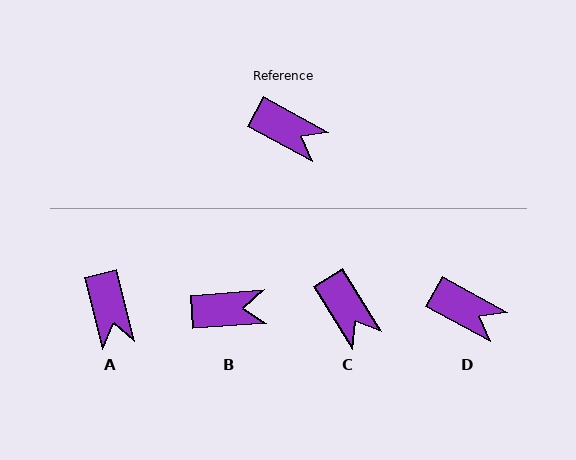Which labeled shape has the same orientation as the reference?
D.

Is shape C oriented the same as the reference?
No, it is off by about 29 degrees.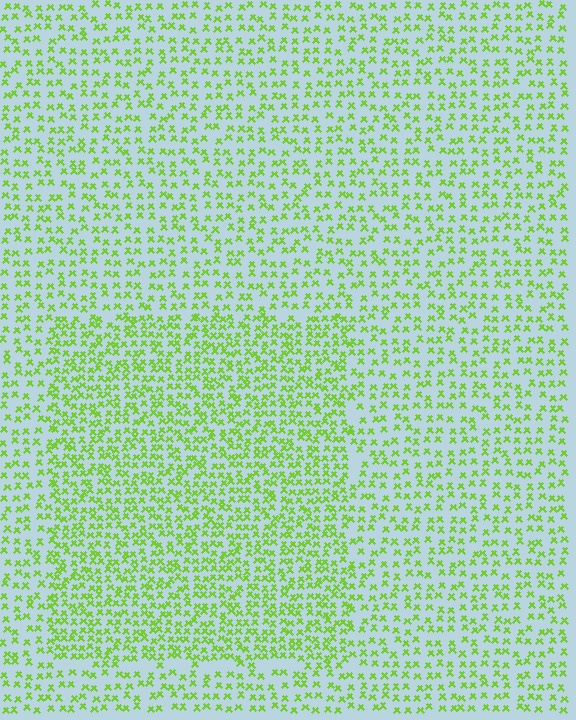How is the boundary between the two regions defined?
The boundary is defined by a change in element density (approximately 1.6x ratio). All elements are the same color, size, and shape.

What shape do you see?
I see a rectangle.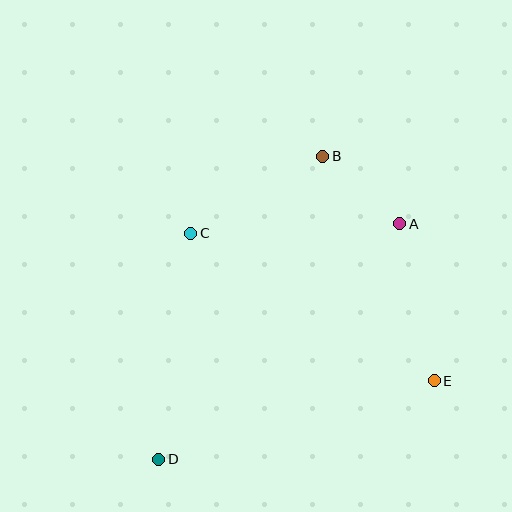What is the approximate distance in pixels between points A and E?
The distance between A and E is approximately 161 pixels.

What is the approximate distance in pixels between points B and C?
The distance between B and C is approximately 153 pixels.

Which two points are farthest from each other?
Points B and D are farthest from each other.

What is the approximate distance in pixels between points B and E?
The distance between B and E is approximately 251 pixels.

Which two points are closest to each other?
Points A and B are closest to each other.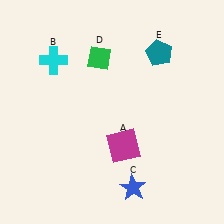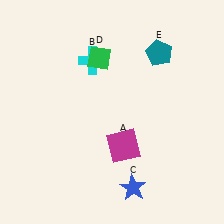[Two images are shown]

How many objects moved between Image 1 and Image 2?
1 object moved between the two images.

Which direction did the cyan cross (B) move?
The cyan cross (B) moved right.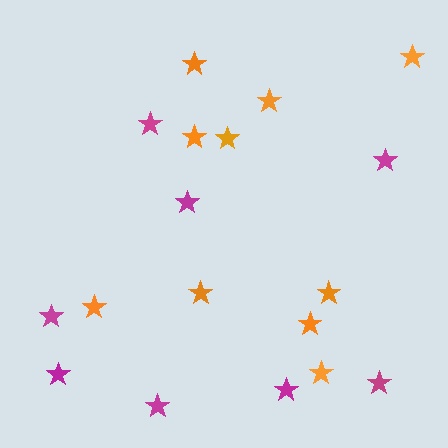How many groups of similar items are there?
There are 2 groups: one group of orange stars (10) and one group of magenta stars (8).